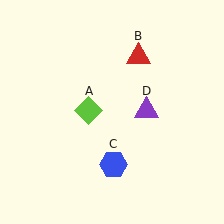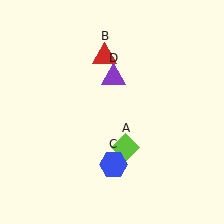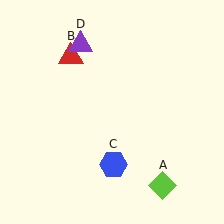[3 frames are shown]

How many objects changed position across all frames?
3 objects changed position: lime diamond (object A), red triangle (object B), purple triangle (object D).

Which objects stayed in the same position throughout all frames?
Blue hexagon (object C) remained stationary.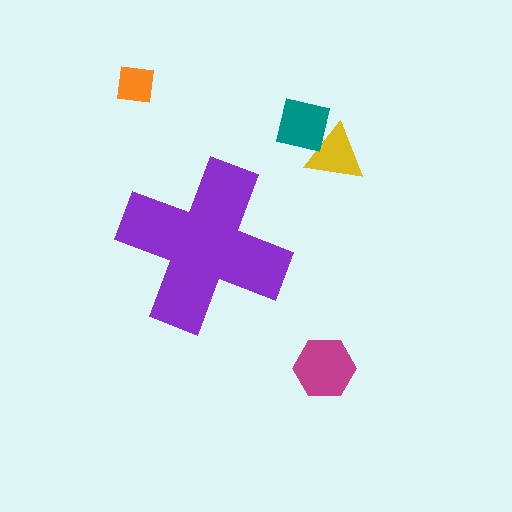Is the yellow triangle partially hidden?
No, the yellow triangle is fully visible.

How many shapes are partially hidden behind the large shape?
0 shapes are partially hidden.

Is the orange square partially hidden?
No, the orange square is fully visible.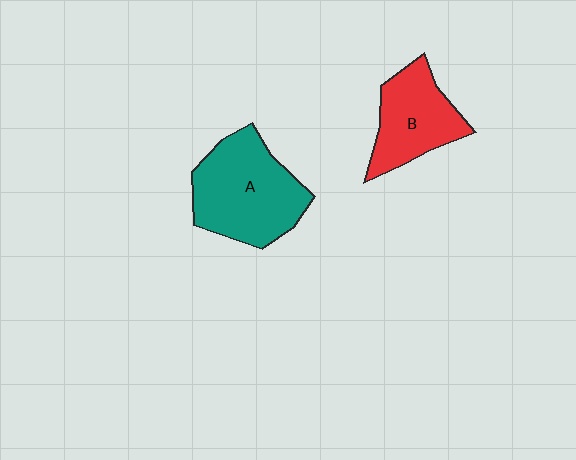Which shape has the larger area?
Shape A (teal).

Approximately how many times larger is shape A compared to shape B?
Approximately 1.4 times.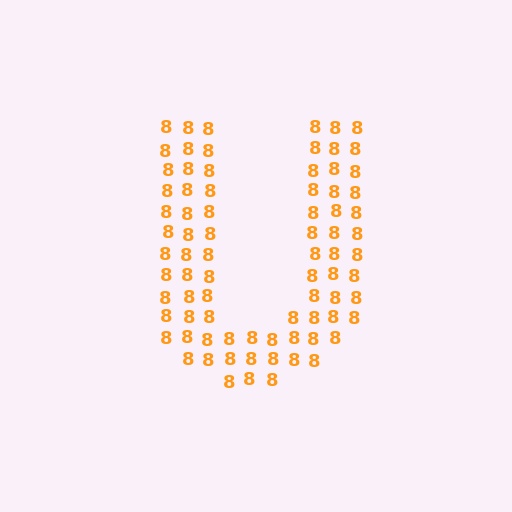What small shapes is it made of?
It is made of small digit 8's.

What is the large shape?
The large shape is the letter U.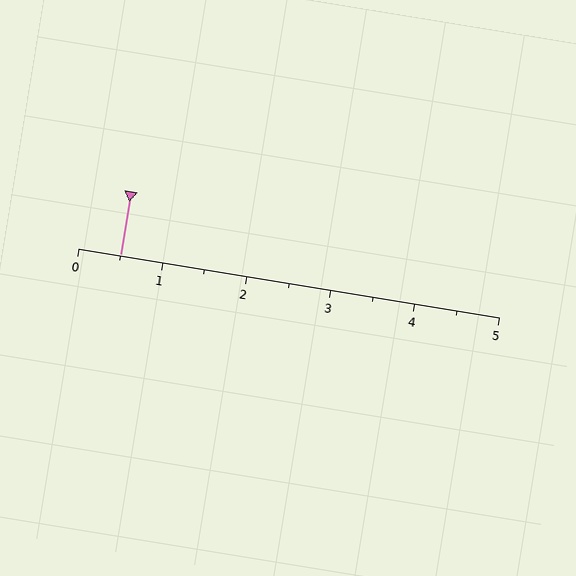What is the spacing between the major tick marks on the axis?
The major ticks are spaced 1 apart.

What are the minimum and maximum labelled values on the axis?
The axis runs from 0 to 5.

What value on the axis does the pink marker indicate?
The marker indicates approximately 0.5.